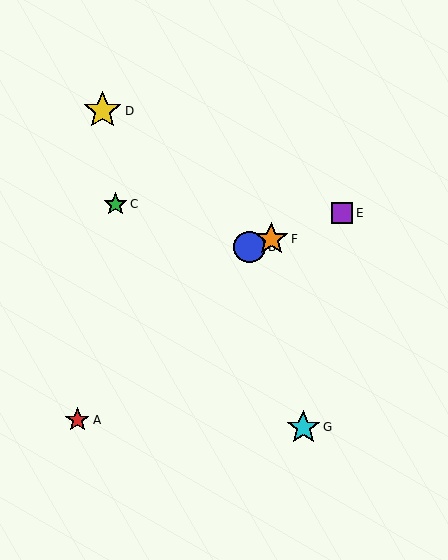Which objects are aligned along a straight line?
Objects B, E, F are aligned along a straight line.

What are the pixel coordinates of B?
Object B is at (250, 247).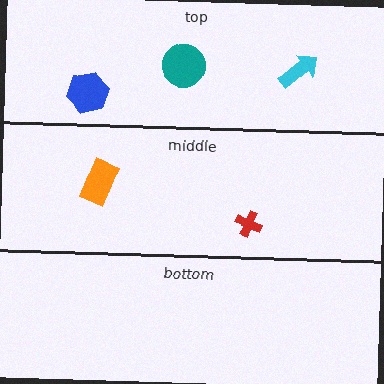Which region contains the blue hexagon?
The top region.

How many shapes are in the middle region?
2.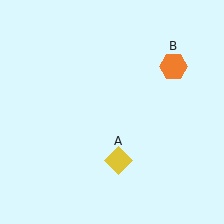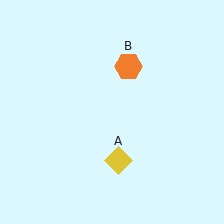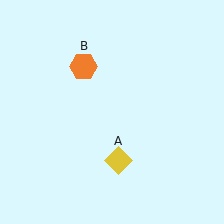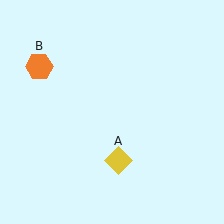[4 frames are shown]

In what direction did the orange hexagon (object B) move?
The orange hexagon (object B) moved left.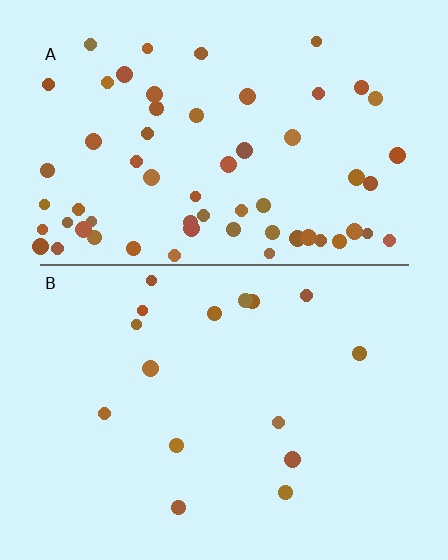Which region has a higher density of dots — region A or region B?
A (the top).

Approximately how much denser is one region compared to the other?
Approximately 4.1× — region A over region B.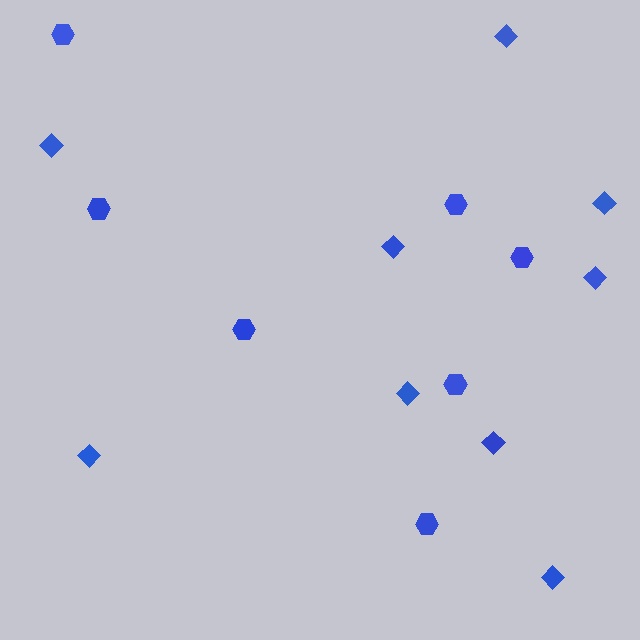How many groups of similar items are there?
There are 2 groups: one group of hexagons (7) and one group of diamonds (9).